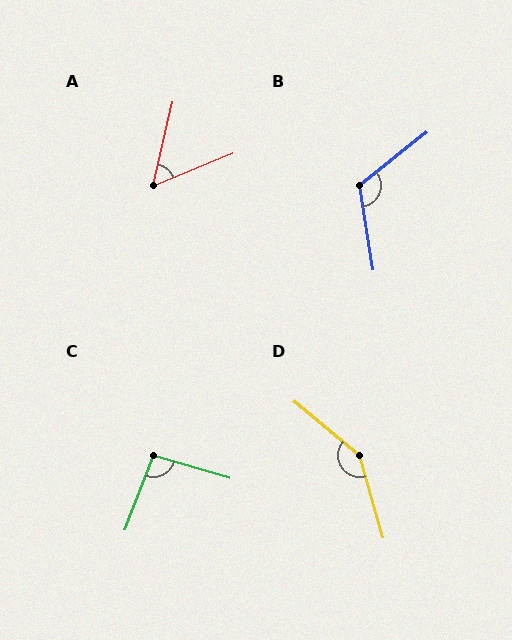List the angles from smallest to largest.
A (55°), C (95°), B (120°), D (145°).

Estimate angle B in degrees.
Approximately 120 degrees.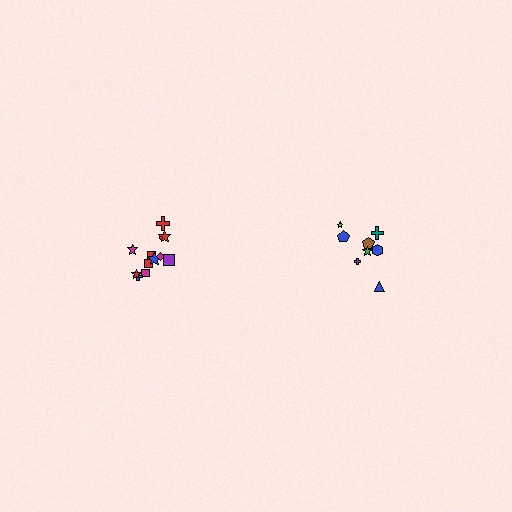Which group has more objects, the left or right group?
The left group.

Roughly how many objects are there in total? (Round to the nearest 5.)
Roughly 20 objects in total.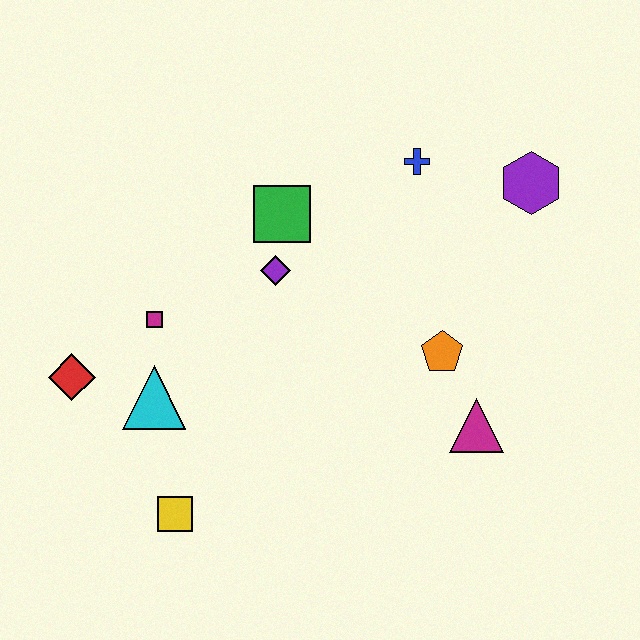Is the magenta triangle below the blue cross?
Yes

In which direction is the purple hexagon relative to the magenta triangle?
The purple hexagon is above the magenta triangle.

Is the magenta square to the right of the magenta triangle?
No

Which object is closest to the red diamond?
The cyan triangle is closest to the red diamond.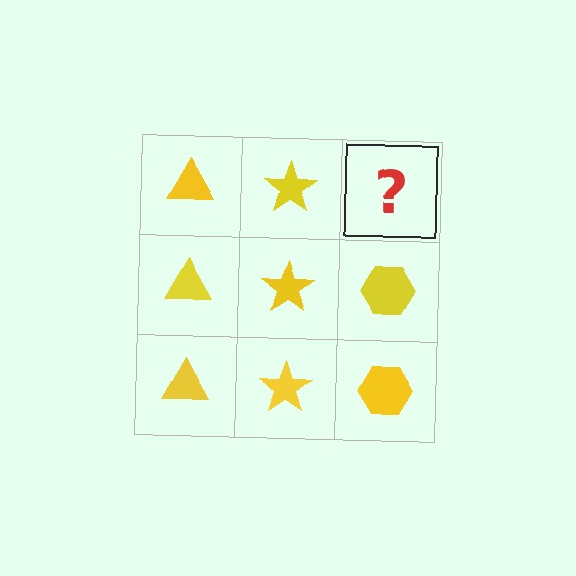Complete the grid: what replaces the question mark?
The question mark should be replaced with a yellow hexagon.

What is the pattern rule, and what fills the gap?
The rule is that each column has a consistent shape. The gap should be filled with a yellow hexagon.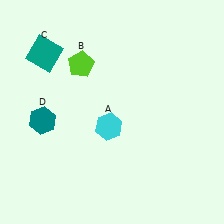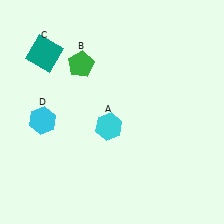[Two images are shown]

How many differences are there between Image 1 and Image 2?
There are 2 differences between the two images.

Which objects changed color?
B changed from lime to green. D changed from teal to cyan.